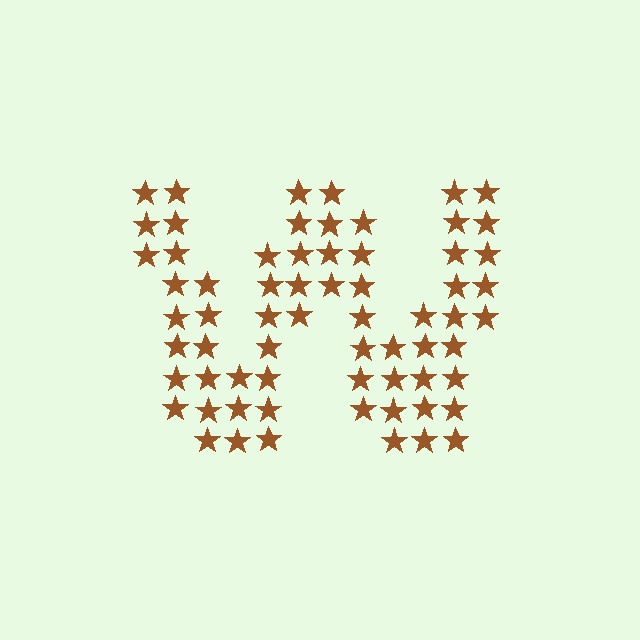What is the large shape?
The large shape is the letter W.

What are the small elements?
The small elements are stars.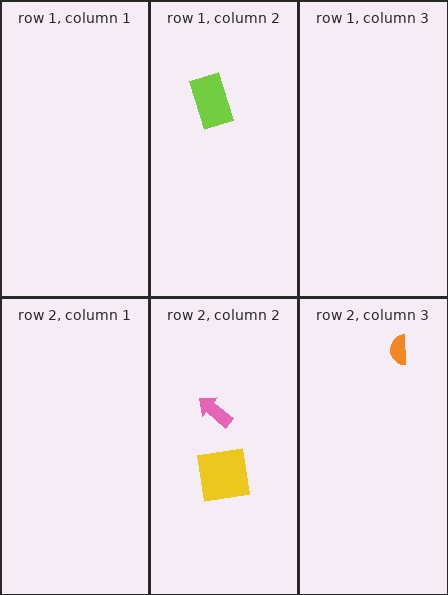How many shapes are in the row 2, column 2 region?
2.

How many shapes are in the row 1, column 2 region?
1.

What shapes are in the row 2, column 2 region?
The pink arrow, the yellow square.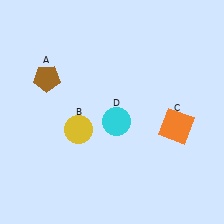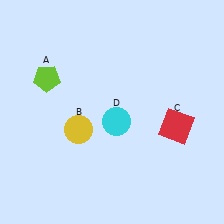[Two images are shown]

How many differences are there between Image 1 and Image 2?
There are 2 differences between the two images.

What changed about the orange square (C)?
In Image 1, C is orange. In Image 2, it changed to red.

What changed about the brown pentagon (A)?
In Image 1, A is brown. In Image 2, it changed to lime.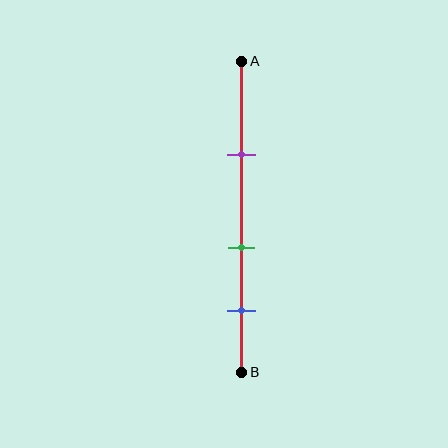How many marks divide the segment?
There are 3 marks dividing the segment.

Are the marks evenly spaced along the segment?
Yes, the marks are approximately evenly spaced.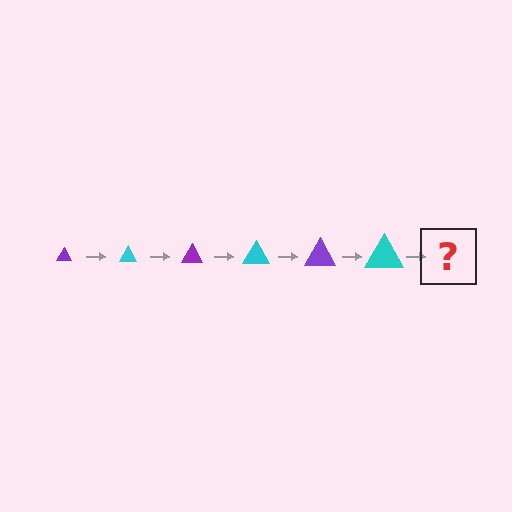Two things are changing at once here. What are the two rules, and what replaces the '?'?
The two rules are that the triangle grows larger each step and the color cycles through purple and cyan. The '?' should be a purple triangle, larger than the previous one.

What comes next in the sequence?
The next element should be a purple triangle, larger than the previous one.